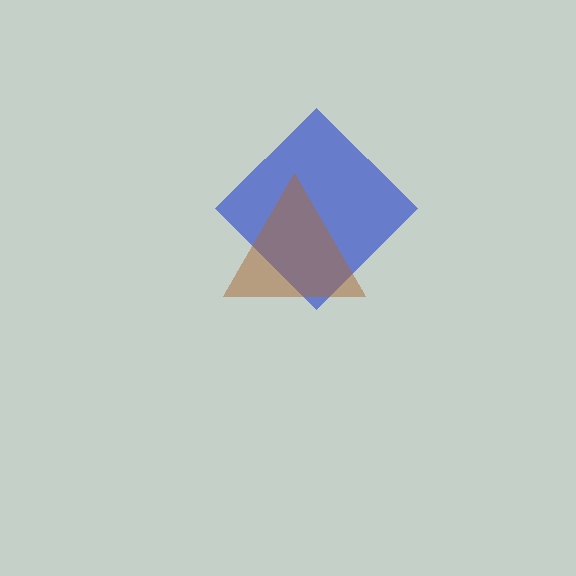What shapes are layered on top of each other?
The layered shapes are: a blue diamond, a brown triangle.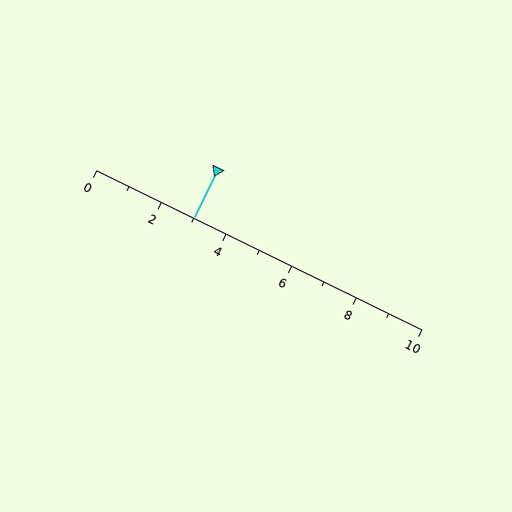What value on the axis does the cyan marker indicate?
The marker indicates approximately 3.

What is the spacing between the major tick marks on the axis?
The major ticks are spaced 2 apart.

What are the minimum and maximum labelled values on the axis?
The axis runs from 0 to 10.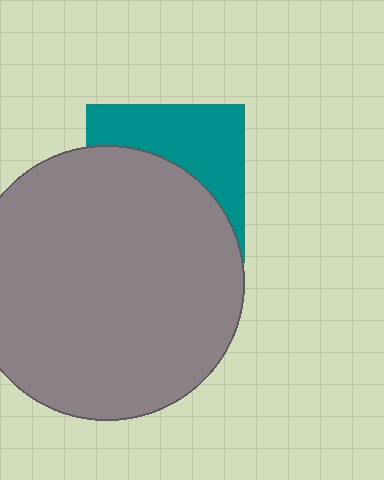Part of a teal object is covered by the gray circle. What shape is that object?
It is a square.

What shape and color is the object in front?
The object in front is a gray circle.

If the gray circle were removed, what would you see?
You would see the complete teal square.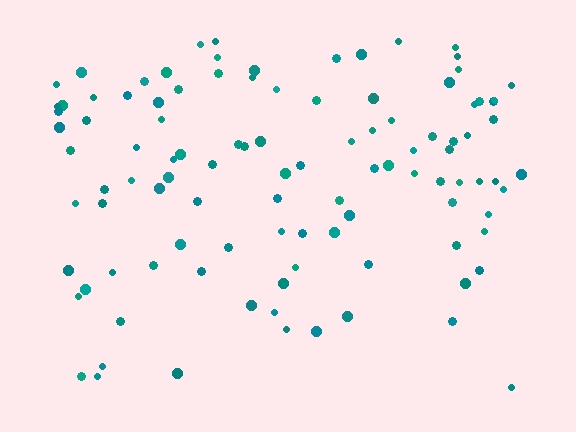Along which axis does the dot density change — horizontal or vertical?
Vertical.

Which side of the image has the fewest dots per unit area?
The bottom.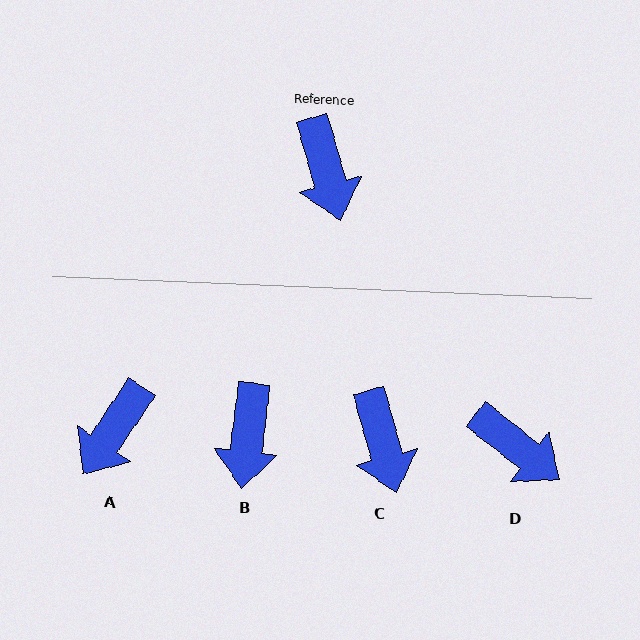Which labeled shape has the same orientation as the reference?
C.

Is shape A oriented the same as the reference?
No, it is off by about 49 degrees.